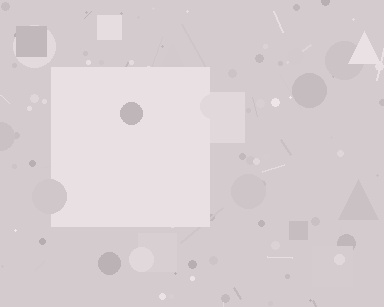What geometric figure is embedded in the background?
A square is embedded in the background.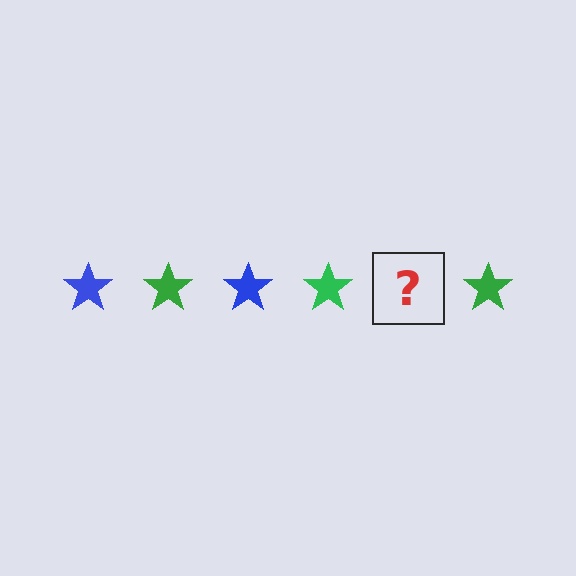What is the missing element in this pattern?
The missing element is a blue star.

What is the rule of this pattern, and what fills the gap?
The rule is that the pattern cycles through blue, green stars. The gap should be filled with a blue star.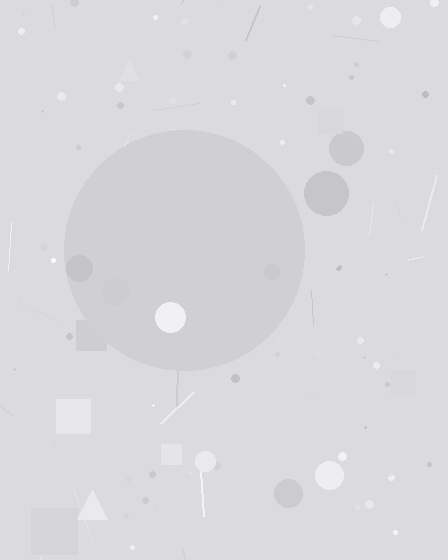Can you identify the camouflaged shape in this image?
The camouflaged shape is a circle.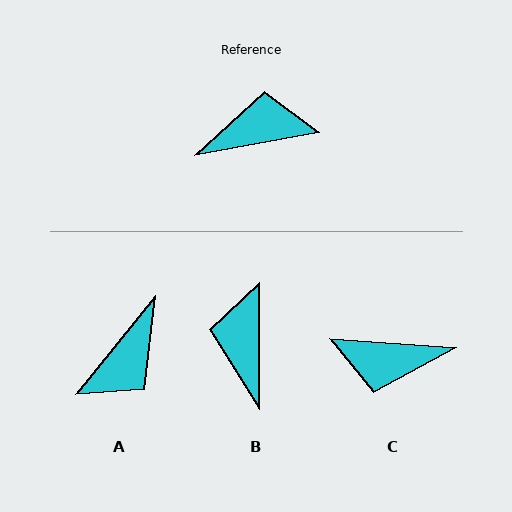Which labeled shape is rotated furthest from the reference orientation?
C, about 165 degrees away.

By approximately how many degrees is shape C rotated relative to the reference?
Approximately 165 degrees counter-clockwise.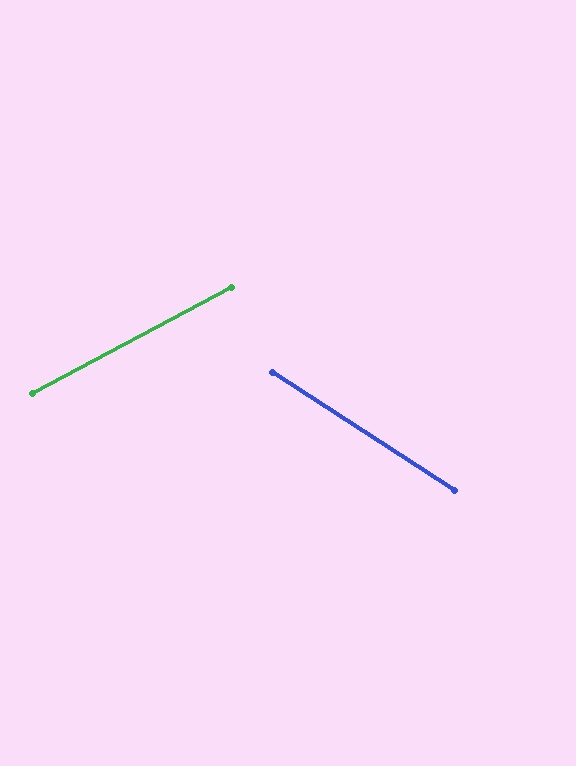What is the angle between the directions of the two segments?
Approximately 61 degrees.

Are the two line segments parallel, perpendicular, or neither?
Neither parallel nor perpendicular — they differ by about 61°.